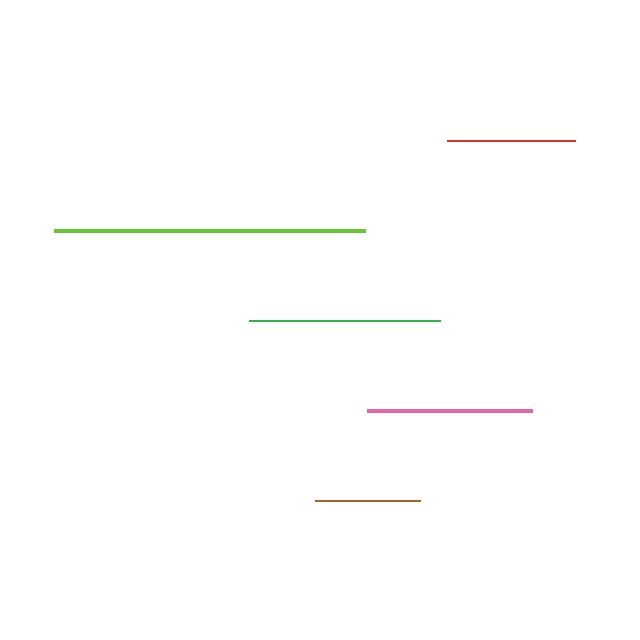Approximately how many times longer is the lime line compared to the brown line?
The lime line is approximately 3.0 times the length of the brown line.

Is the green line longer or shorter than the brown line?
The green line is longer than the brown line.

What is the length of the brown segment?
The brown segment is approximately 104 pixels long.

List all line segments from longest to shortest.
From longest to shortest: lime, green, pink, red, brown.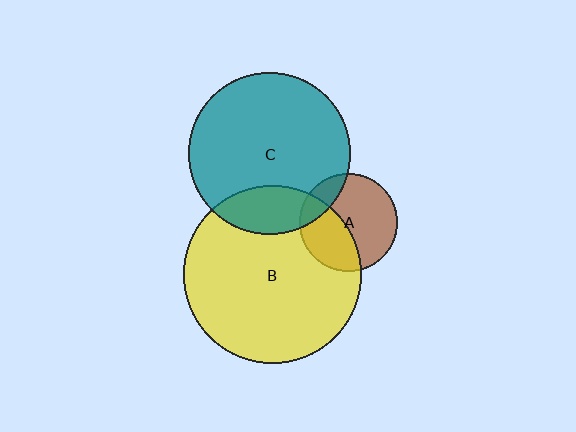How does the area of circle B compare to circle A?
Approximately 3.3 times.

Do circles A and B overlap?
Yes.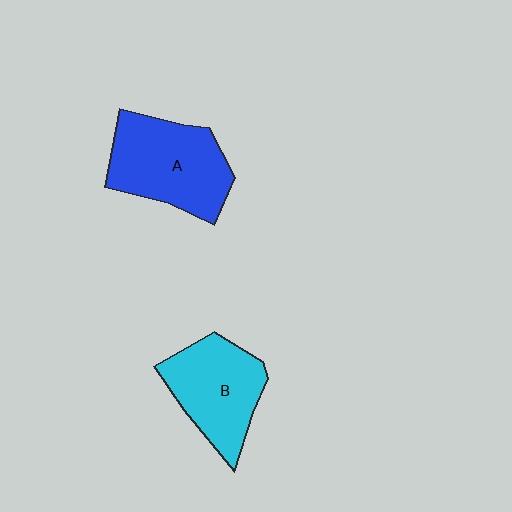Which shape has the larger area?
Shape A (blue).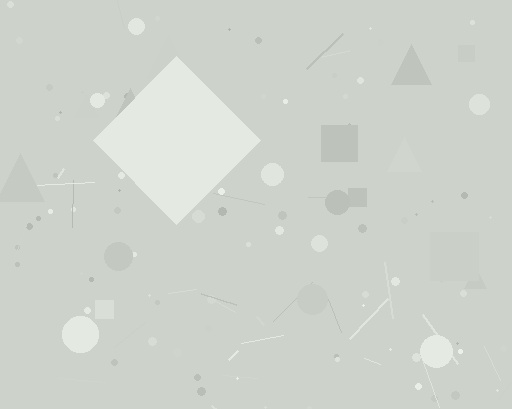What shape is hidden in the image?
A diamond is hidden in the image.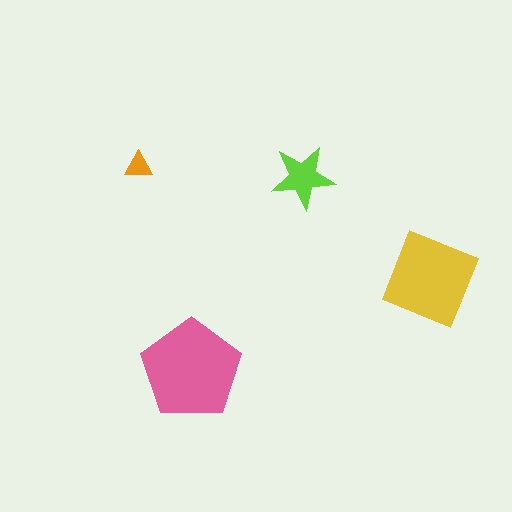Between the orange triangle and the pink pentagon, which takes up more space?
The pink pentagon.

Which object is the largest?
The pink pentagon.